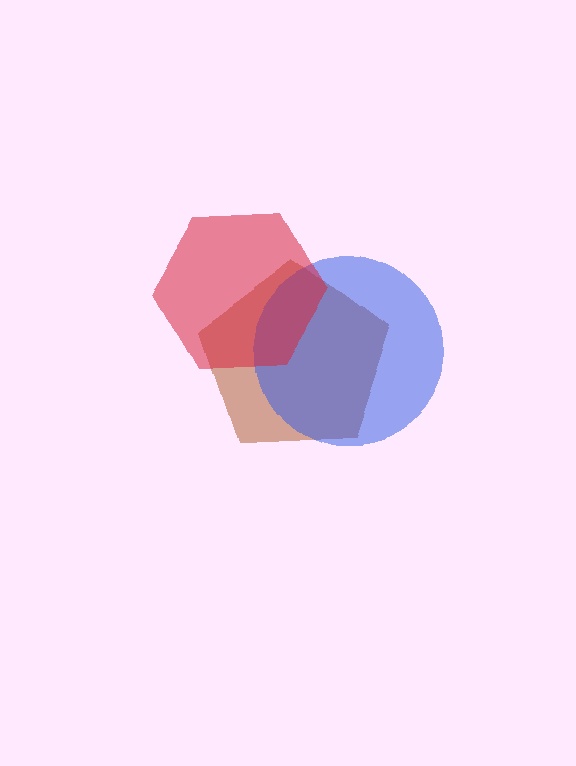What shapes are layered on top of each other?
The layered shapes are: a brown pentagon, a blue circle, a red hexagon.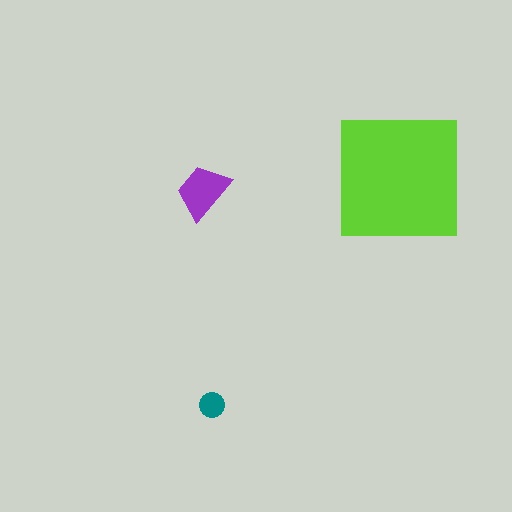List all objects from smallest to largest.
The teal circle, the purple trapezoid, the lime square.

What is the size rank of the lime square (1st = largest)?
1st.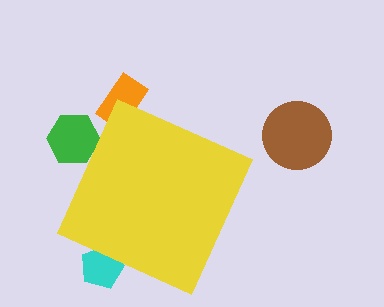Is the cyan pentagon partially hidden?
Yes, the cyan pentagon is partially hidden behind the yellow diamond.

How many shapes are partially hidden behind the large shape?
3 shapes are partially hidden.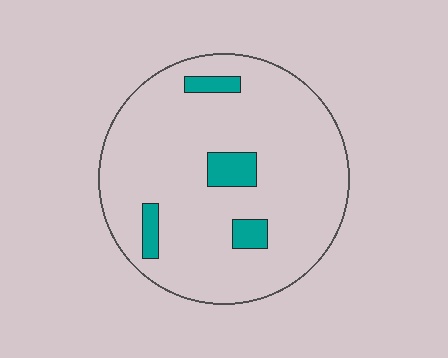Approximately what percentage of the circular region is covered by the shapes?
Approximately 10%.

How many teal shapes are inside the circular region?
4.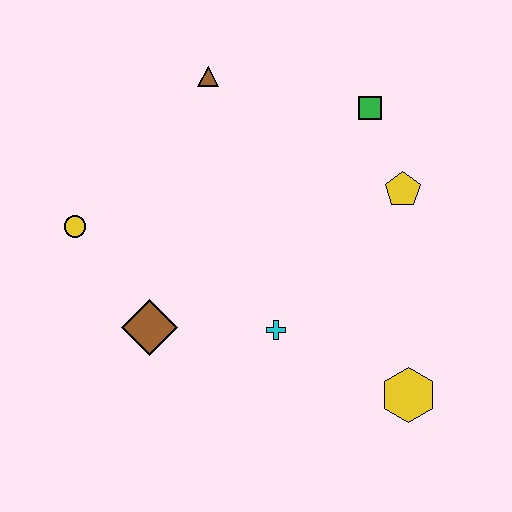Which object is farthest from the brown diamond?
The green square is farthest from the brown diamond.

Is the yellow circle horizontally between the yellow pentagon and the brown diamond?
No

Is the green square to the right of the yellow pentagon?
No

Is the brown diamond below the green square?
Yes